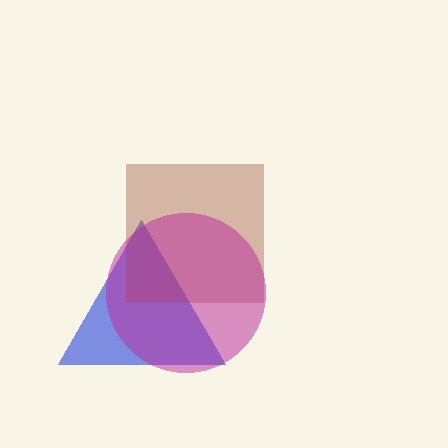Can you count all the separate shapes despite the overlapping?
Yes, there are 3 separate shapes.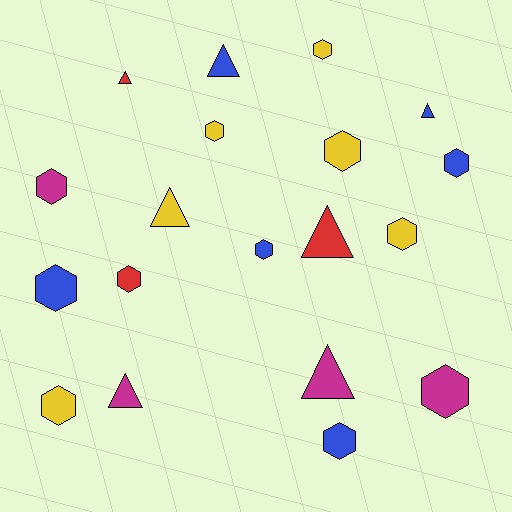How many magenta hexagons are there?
There are 2 magenta hexagons.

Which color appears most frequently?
Blue, with 6 objects.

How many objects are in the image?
There are 19 objects.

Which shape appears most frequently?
Hexagon, with 12 objects.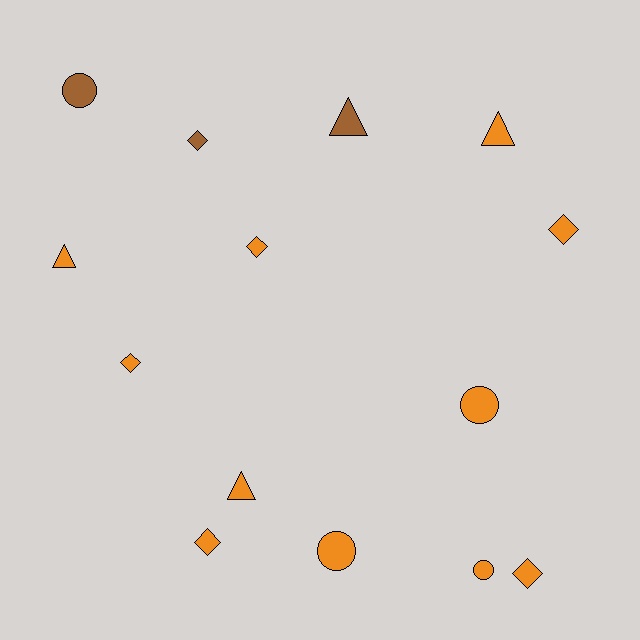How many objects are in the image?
There are 14 objects.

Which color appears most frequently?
Orange, with 11 objects.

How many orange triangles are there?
There are 3 orange triangles.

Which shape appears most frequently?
Diamond, with 6 objects.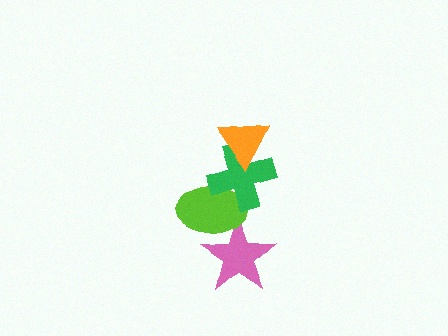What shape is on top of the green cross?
The orange triangle is on top of the green cross.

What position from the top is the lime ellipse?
The lime ellipse is 3rd from the top.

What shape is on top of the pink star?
The lime ellipse is on top of the pink star.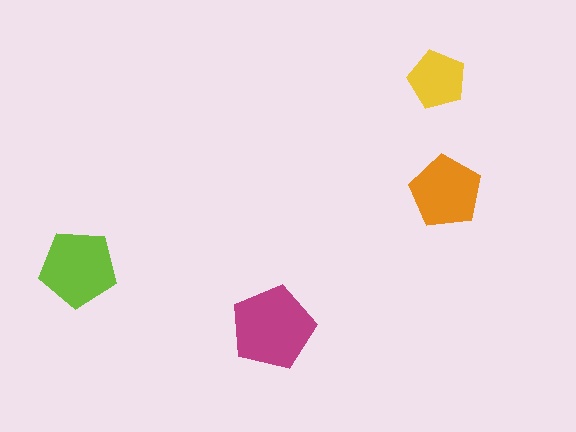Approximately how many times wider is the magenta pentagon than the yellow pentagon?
About 1.5 times wider.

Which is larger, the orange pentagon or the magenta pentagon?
The magenta one.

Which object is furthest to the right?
The orange pentagon is rightmost.